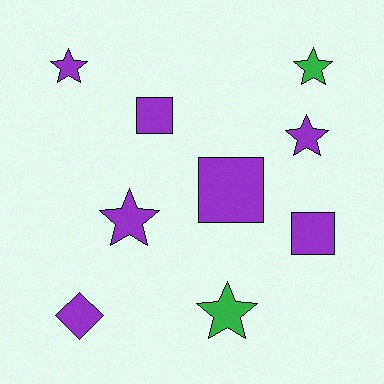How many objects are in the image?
There are 9 objects.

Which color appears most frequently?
Purple, with 7 objects.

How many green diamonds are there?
There are no green diamonds.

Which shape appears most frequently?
Star, with 5 objects.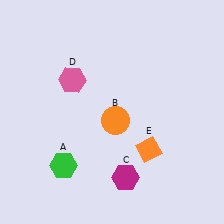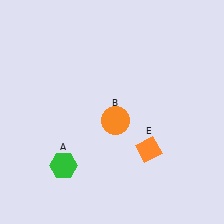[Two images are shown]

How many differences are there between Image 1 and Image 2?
There are 2 differences between the two images.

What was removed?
The pink hexagon (D), the magenta hexagon (C) were removed in Image 2.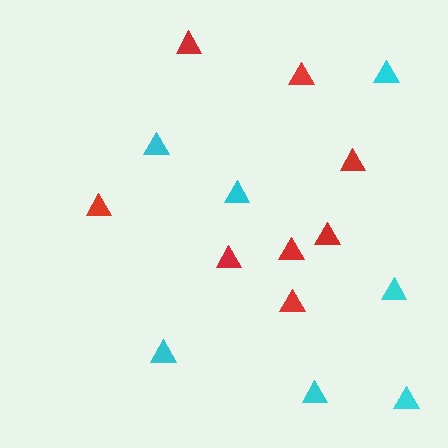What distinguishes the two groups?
There are 2 groups: one group of red triangles (8) and one group of cyan triangles (7).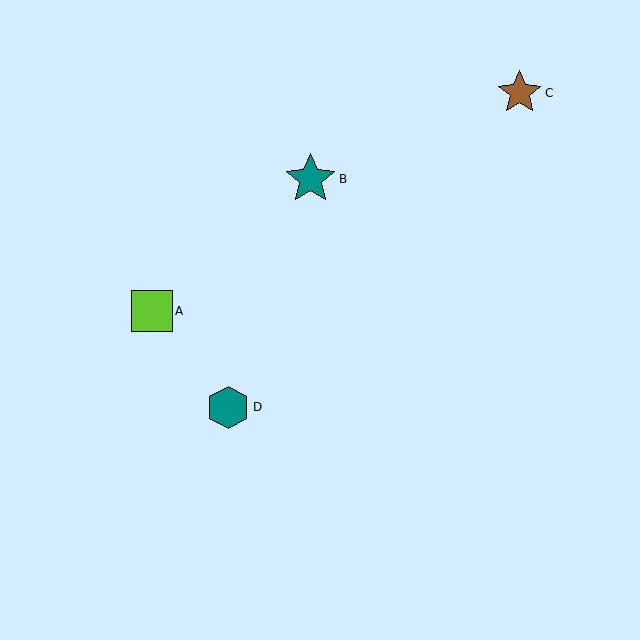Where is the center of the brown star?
The center of the brown star is at (520, 93).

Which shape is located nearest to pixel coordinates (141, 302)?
The lime square (labeled A) at (152, 311) is nearest to that location.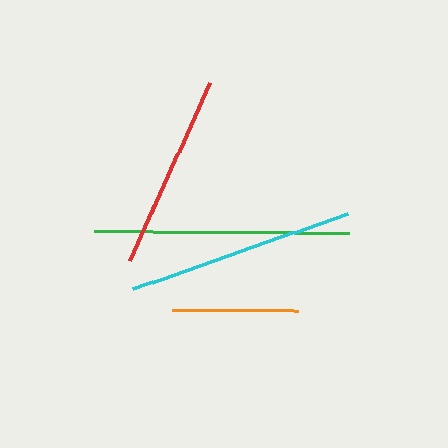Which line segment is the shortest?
The orange line is the shortest at approximately 126 pixels.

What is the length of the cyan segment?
The cyan segment is approximately 228 pixels long.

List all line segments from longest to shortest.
From longest to shortest: green, cyan, red, orange.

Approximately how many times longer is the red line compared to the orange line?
The red line is approximately 1.6 times the length of the orange line.